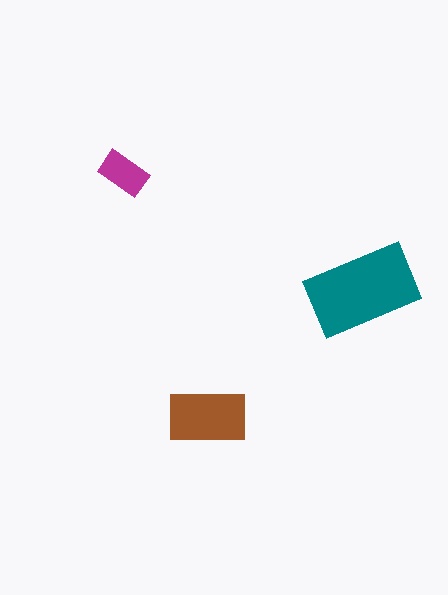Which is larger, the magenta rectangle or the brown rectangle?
The brown one.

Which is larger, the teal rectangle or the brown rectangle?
The teal one.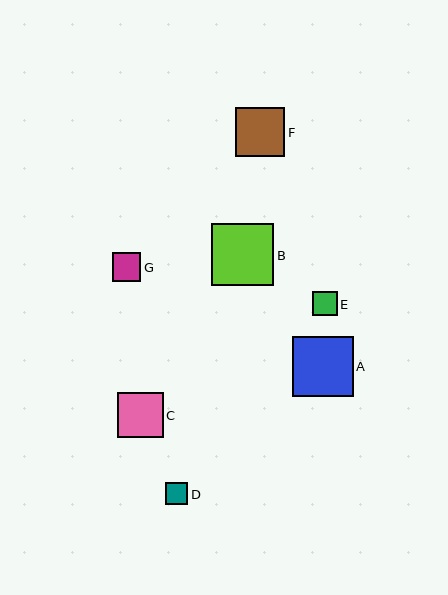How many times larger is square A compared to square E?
Square A is approximately 2.5 times the size of square E.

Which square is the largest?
Square B is the largest with a size of approximately 62 pixels.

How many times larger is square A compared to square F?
Square A is approximately 1.2 times the size of square F.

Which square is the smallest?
Square D is the smallest with a size of approximately 22 pixels.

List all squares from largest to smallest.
From largest to smallest: B, A, F, C, G, E, D.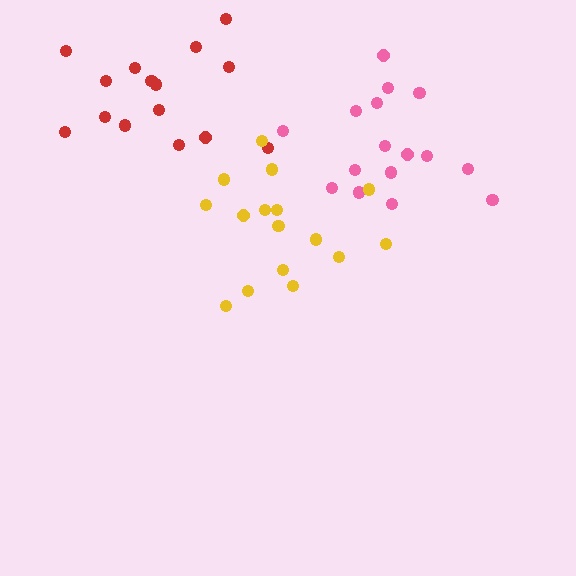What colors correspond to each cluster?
The clusters are colored: pink, red, yellow.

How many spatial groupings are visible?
There are 3 spatial groupings.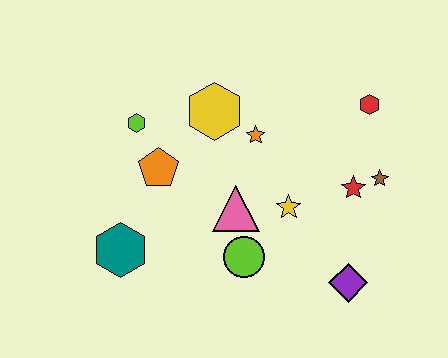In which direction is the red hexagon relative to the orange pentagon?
The red hexagon is to the right of the orange pentagon.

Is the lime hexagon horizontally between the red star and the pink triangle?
No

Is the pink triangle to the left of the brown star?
Yes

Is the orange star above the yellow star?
Yes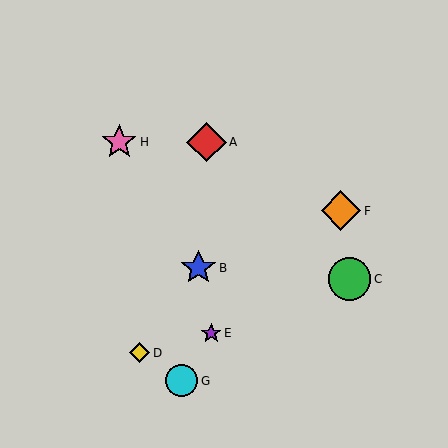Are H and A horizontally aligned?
Yes, both are at y≈142.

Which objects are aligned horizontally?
Objects A, H are aligned horizontally.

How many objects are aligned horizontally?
2 objects (A, H) are aligned horizontally.